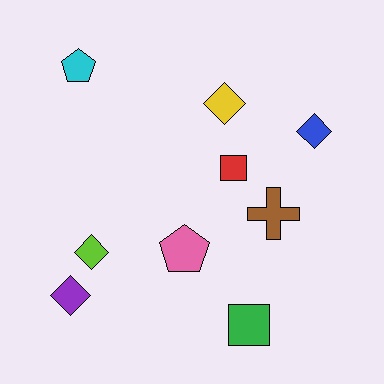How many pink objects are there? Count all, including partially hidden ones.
There is 1 pink object.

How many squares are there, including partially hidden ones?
There are 2 squares.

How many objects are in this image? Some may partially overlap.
There are 9 objects.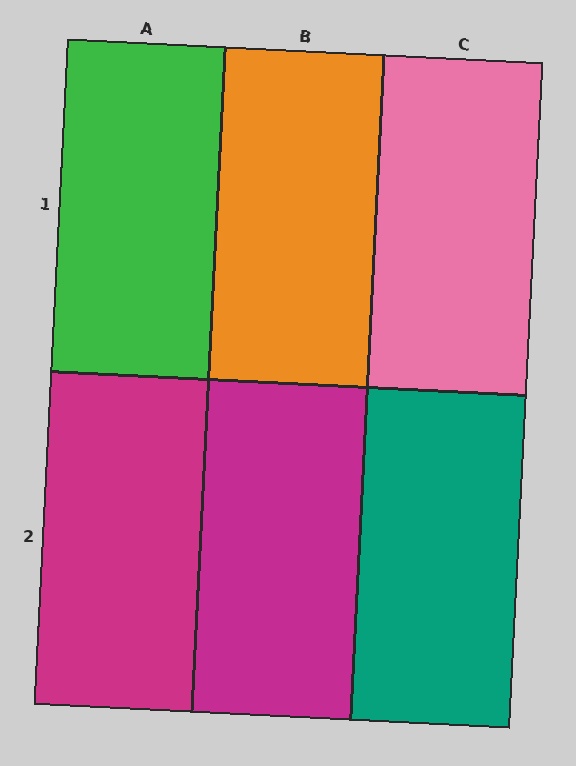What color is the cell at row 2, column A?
Magenta.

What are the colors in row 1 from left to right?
Green, orange, pink.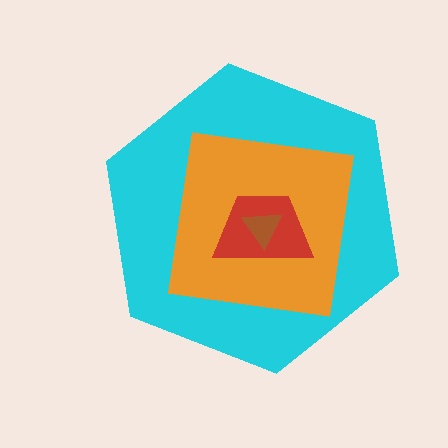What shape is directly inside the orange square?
The red trapezoid.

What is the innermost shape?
The brown triangle.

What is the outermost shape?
The cyan hexagon.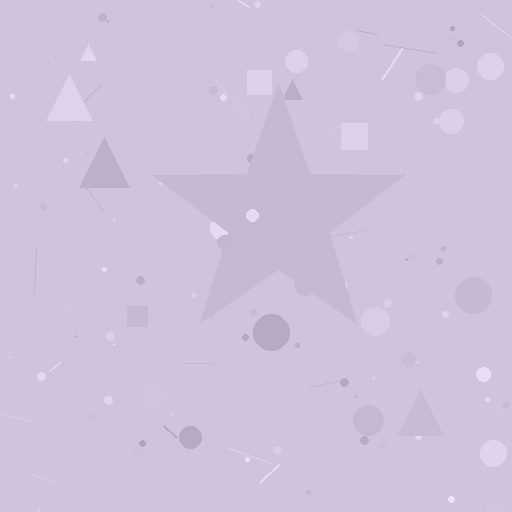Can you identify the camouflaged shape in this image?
The camouflaged shape is a star.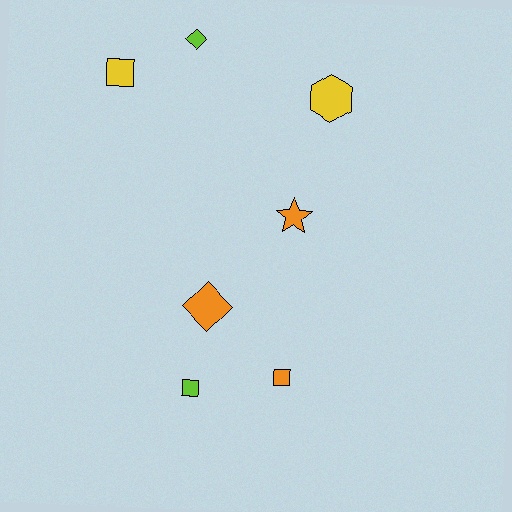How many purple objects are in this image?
There are no purple objects.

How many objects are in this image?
There are 7 objects.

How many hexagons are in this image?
There is 1 hexagon.